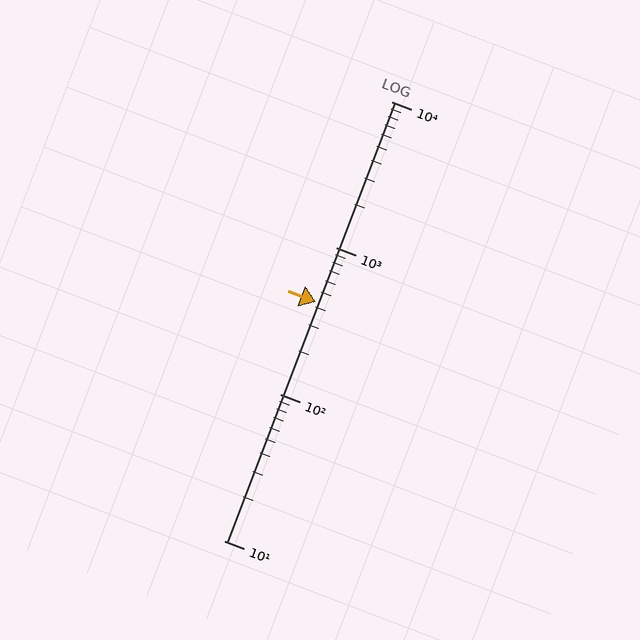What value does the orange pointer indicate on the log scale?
The pointer indicates approximately 430.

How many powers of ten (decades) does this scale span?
The scale spans 3 decades, from 10 to 10000.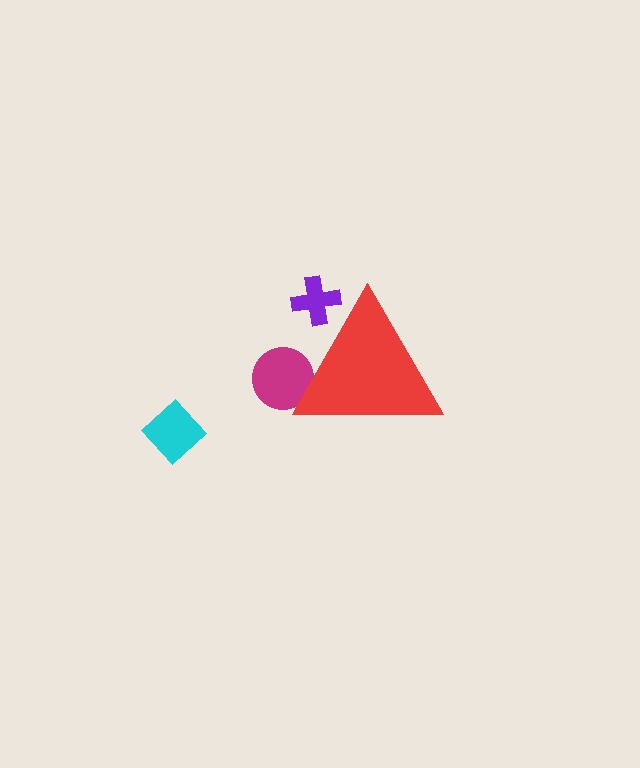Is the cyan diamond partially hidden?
No, the cyan diamond is fully visible.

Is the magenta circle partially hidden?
Yes, the magenta circle is partially hidden behind the red triangle.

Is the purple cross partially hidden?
Yes, the purple cross is partially hidden behind the red triangle.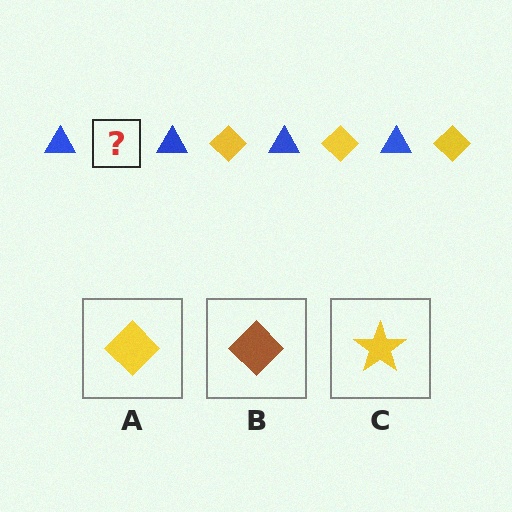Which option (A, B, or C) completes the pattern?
A.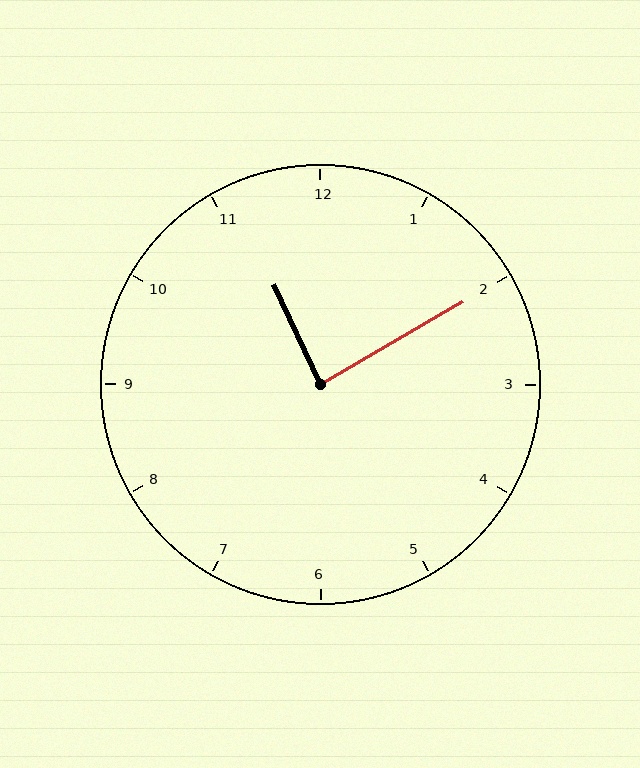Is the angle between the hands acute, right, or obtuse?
It is right.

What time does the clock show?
11:10.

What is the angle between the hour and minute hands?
Approximately 85 degrees.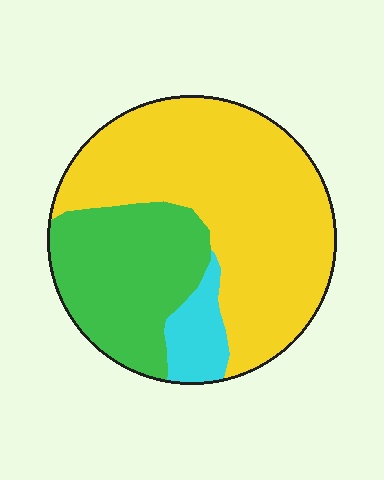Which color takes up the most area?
Yellow, at roughly 60%.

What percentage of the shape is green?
Green takes up about one third (1/3) of the shape.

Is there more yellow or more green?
Yellow.